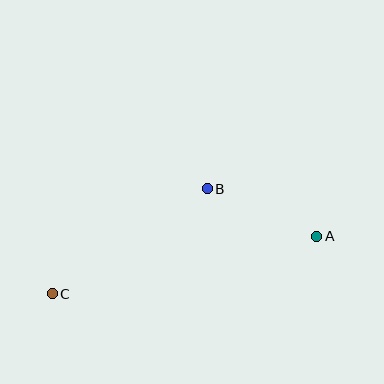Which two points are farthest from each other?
Points A and C are farthest from each other.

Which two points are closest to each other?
Points A and B are closest to each other.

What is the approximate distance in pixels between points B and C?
The distance between B and C is approximately 187 pixels.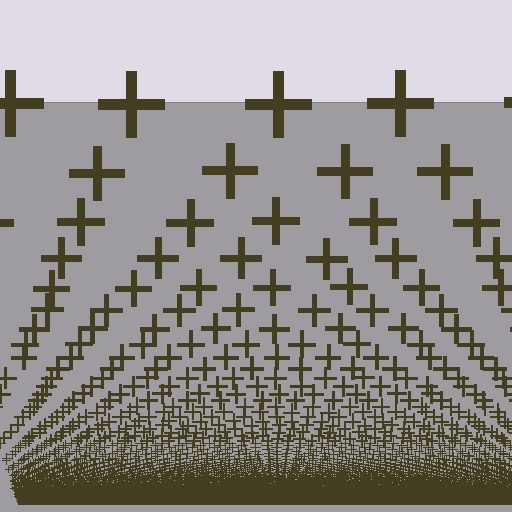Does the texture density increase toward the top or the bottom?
Density increases toward the bottom.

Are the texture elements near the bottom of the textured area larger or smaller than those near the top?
Smaller. The gradient is inverted — elements near the bottom are smaller and denser.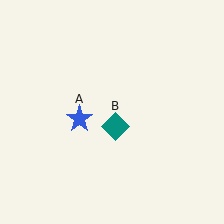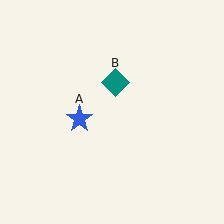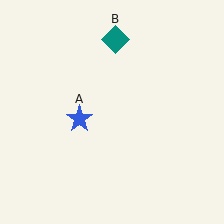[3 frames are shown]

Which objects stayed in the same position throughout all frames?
Blue star (object A) remained stationary.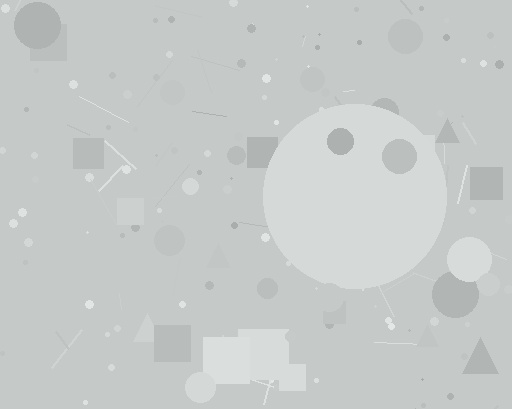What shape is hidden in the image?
A circle is hidden in the image.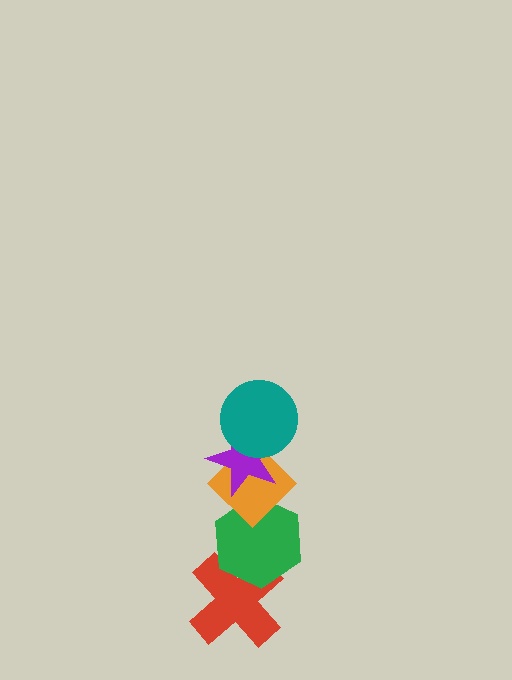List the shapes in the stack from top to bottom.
From top to bottom: the teal circle, the purple star, the orange diamond, the green hexagon, the red cross.